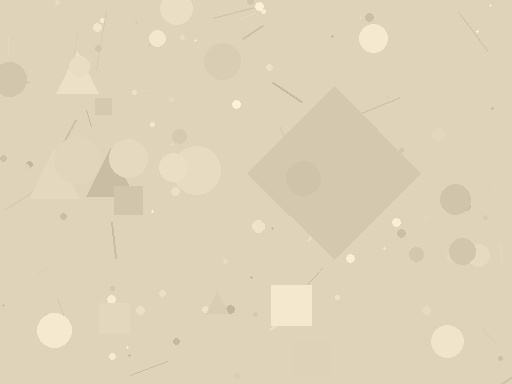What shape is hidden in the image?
A diamond is hidden in the image.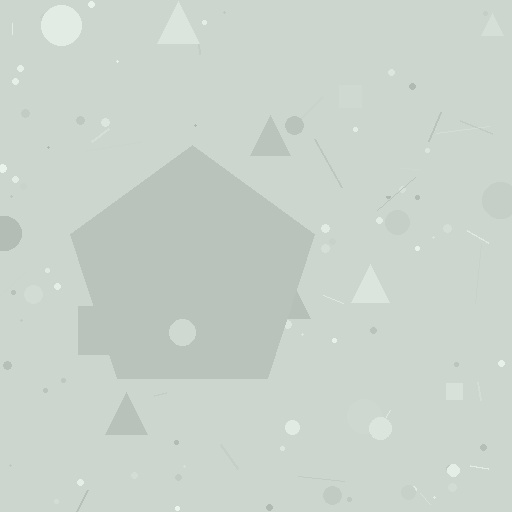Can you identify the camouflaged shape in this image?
The camouflaged shape is a pentagon.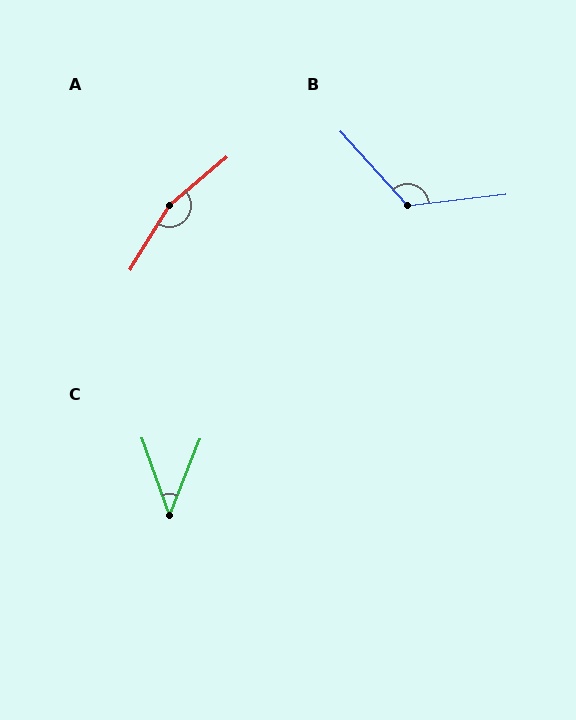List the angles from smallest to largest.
C (41°), B (126°), A (161°).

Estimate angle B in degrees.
Approximately 126 degrees.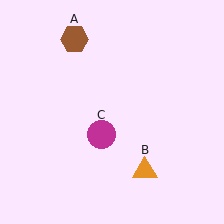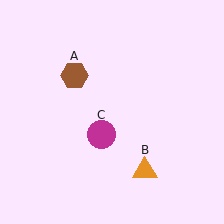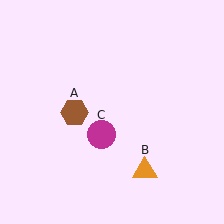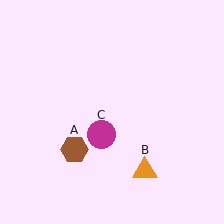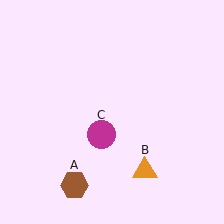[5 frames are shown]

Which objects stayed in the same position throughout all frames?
Orange triangle (object B) and magenta circle (object C) remained stationary.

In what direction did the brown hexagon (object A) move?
The brown hexagon (object A) moved down.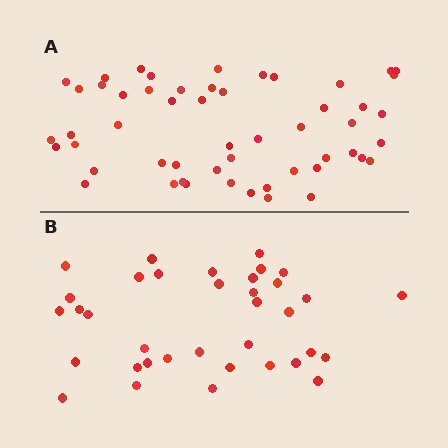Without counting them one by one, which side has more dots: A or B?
Region A (the top region) has more dots.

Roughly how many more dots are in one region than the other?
Region A has approximately 15 more dots than region B.